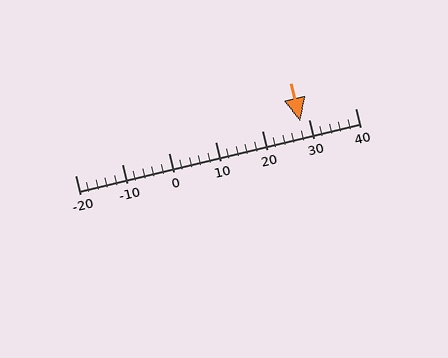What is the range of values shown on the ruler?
The ruler shows values from -20 to 40.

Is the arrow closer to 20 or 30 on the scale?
The arrow is closer to 30.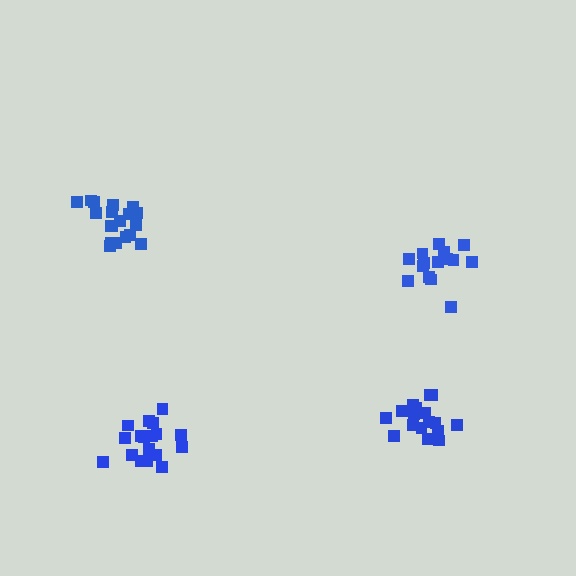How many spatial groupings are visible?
There are 4 spatial groupings.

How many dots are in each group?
Group 1: 18 dots, Group 2: 19 dots, Group 3: 18 dots, Group 4: 15 dots (70 total).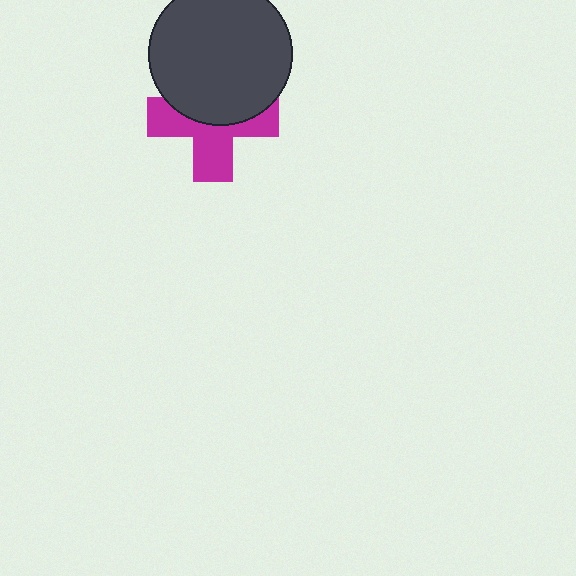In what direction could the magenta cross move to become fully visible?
The magenta cross could move down. That would shift it out from behind the dark gray circle entirely.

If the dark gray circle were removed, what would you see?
You would see the complete magenta cross.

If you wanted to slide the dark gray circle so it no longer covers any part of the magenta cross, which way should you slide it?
Slide it up — that is the most direct way to separate the two shapes.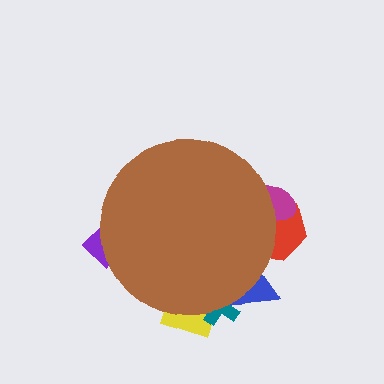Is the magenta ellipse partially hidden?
Yes, the magenta ellipse is partially hidden behind the brown circle.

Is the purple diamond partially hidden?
Yes, the purple diamond is partially hidden behind the brown circle.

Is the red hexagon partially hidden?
Yes, the red hexagon is partially hidden behind the brown circle.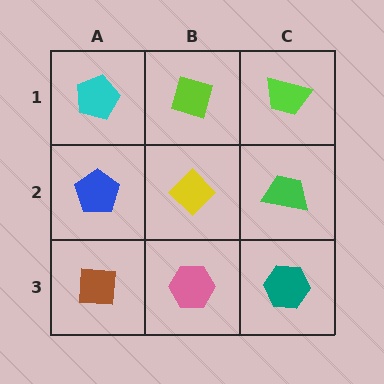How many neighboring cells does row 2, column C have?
3.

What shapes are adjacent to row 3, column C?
A green trapezoid (row 2, column C), a pink hexagon (row 3, column B).